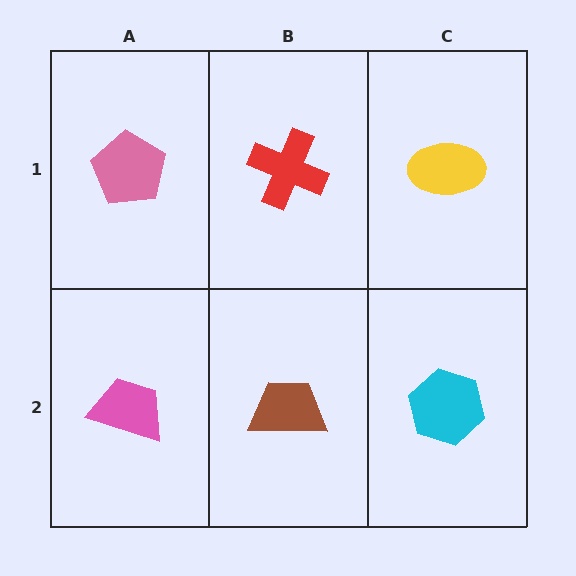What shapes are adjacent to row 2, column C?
A yellow ellipse (row 1, column C), a brown trapezoid (row 2, column B).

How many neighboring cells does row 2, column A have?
2.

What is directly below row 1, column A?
A pink trapezoid.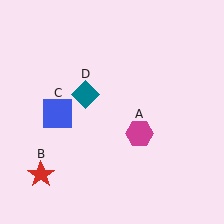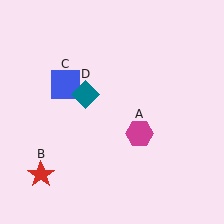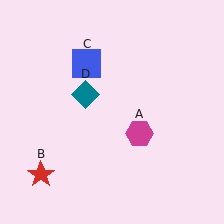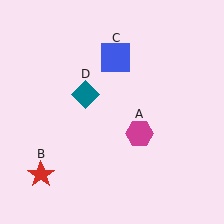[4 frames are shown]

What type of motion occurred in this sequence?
The blue square (object C) rotated clockwise around the center of the scene.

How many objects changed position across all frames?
1 object changed position: blue square (object C).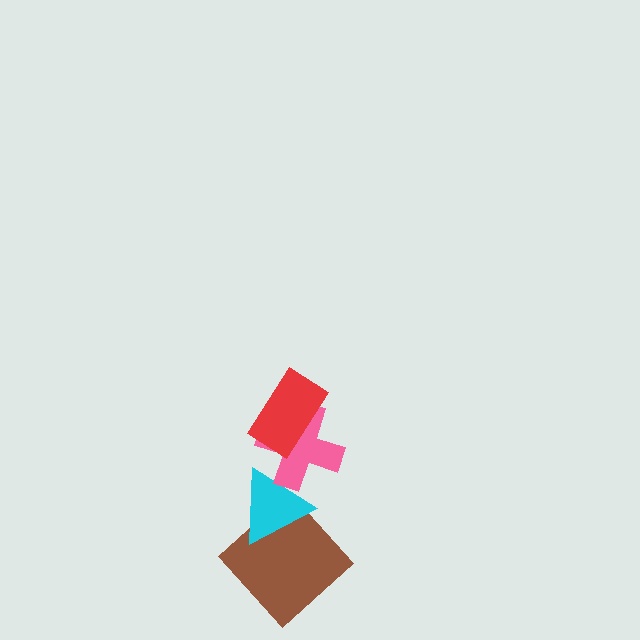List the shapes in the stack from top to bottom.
From top to bottom: the red rectangle, the pink cross, the cyan triangle, the brown diamond.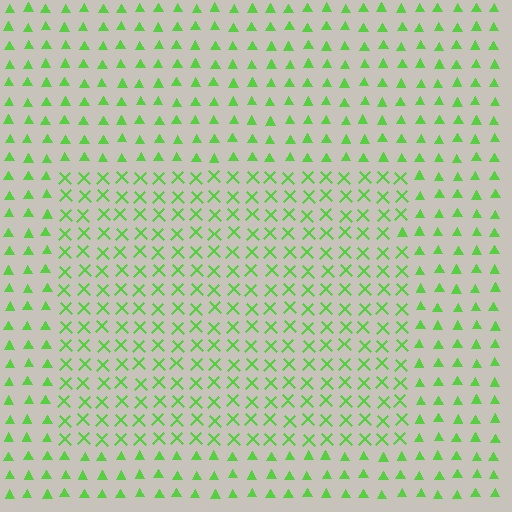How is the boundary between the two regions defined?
The boundary is defined by a change in element shape: X marks inside vs. triangles outside. All elements share the same color and spacing.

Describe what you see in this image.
The image is filled with small lime elements arranged in a uniform grid. A rectangle-shaped region contains X marks, while the surrounding area contains triangles. The boundary is defined purely by the change in element shape.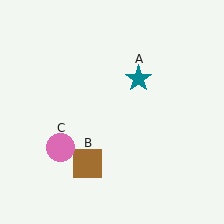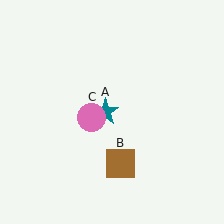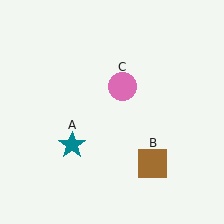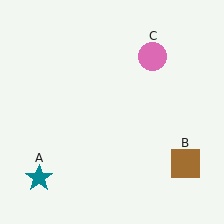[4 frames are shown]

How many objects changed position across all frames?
3 objects changed position: teal star (object A), brown square (object B), pink circle (object C).